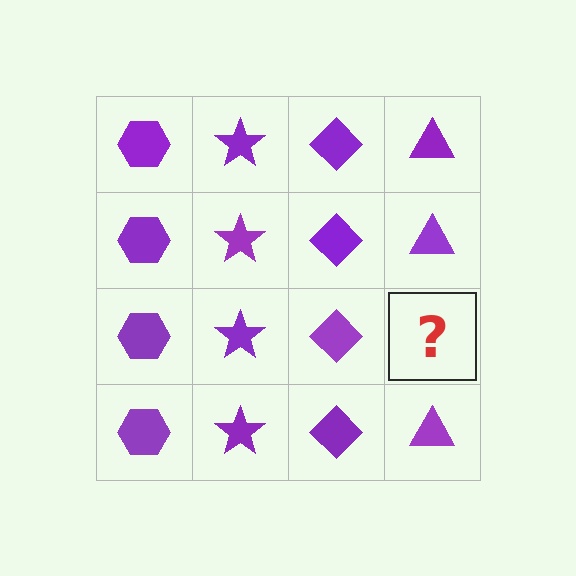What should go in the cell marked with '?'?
The missing cell should contain a purple triangle.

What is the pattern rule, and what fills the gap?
The rule is that each column has a consistent shape. The gap should be filled with a purple triangle.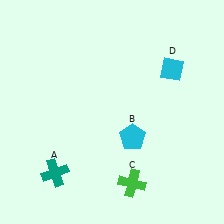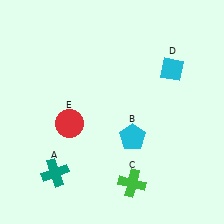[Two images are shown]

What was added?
A red circle (E) was added in Image 2.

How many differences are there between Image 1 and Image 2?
There is 1 difference between the two images.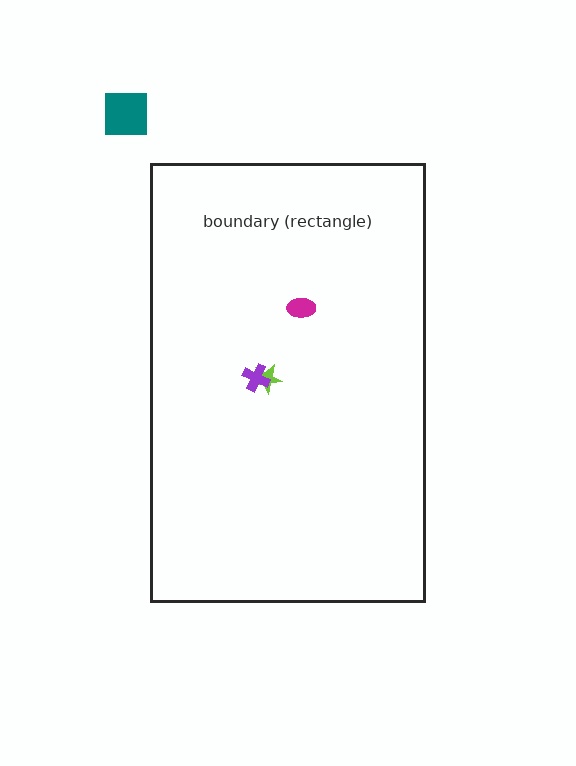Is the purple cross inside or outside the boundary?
Inside.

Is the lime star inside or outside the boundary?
Inside.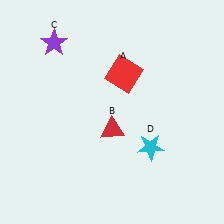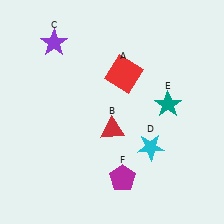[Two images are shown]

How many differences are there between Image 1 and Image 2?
There are 2 differences between the two images.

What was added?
A teal star (E), a magenta pentagon (F) were added in Image 2.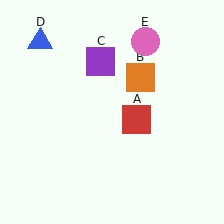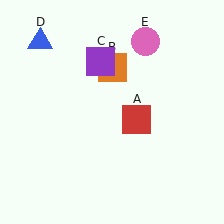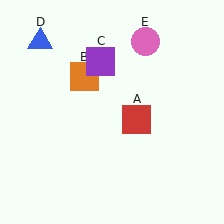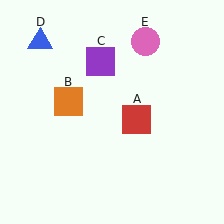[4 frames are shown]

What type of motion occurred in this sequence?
The orange square (object B) rotated counterclockwise around the center of the scene.